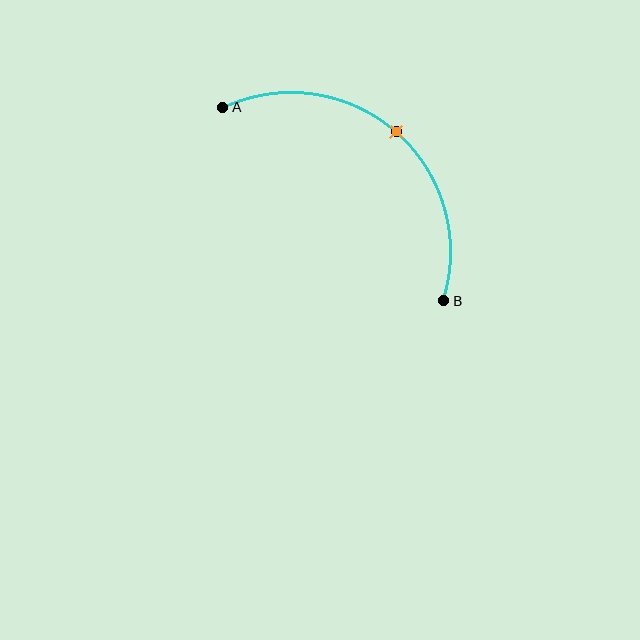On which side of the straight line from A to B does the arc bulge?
The arc bulges above and to the right of the straight line connecting A and B.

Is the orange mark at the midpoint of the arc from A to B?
Yes. The orange mark lies on the arc at equal arc-length from both A and B — it is the arc midpoint.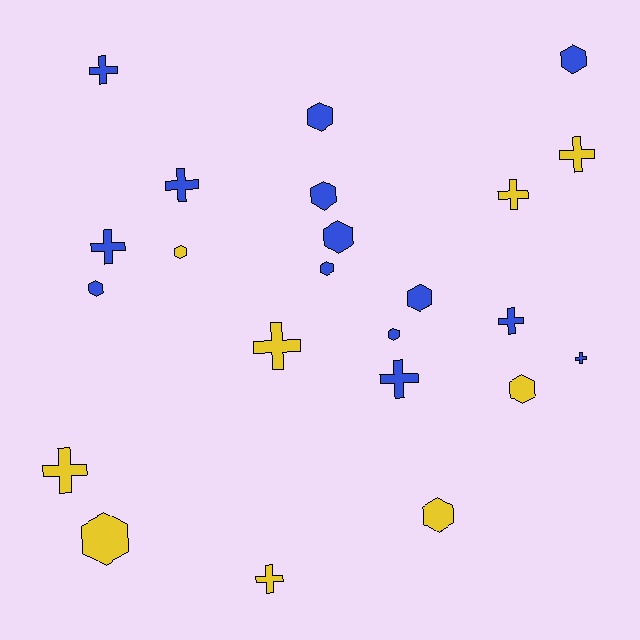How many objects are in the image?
There are 23 objects.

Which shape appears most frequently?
Hexagon, with 12 objects.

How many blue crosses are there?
There are 6 blue crosses.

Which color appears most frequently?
Blue, with 14 objects.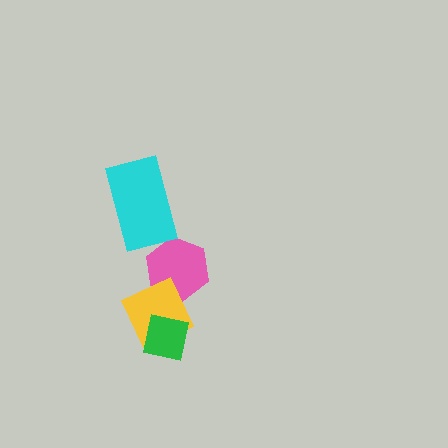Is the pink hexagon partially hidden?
Yes, it is partially covered by another shape.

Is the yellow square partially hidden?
Yes, it is partially covered by another shape.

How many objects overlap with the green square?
1 object overlaps with the green square.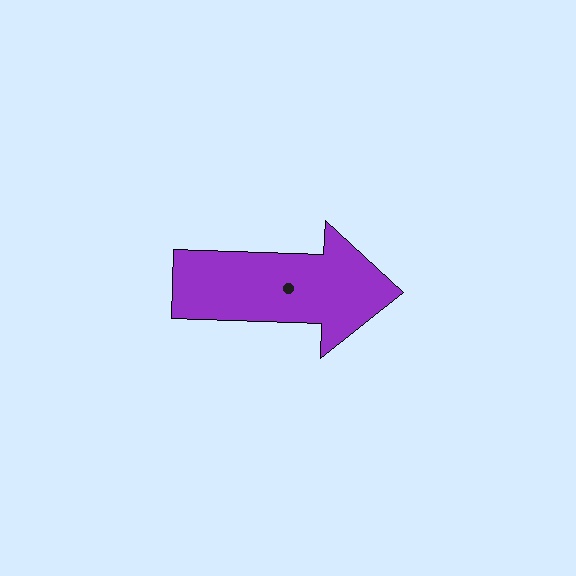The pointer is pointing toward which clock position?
Roughly 3 o'clock.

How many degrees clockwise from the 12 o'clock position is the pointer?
Approximately 92 degrees.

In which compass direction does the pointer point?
East.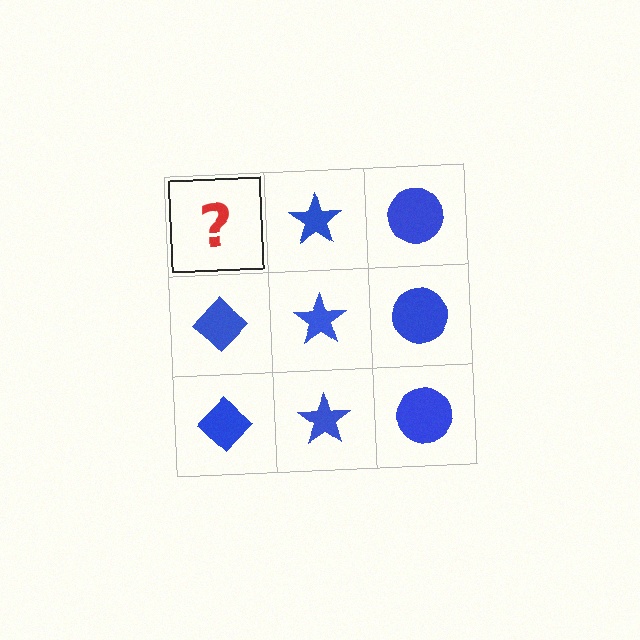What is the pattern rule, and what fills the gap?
The rule is that each column has a consistent shape. The gap should be filled with a blue diamond.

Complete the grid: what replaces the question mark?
The question mark should be replaced with a blue diamond.